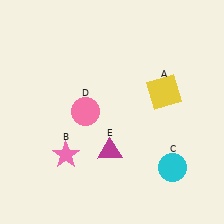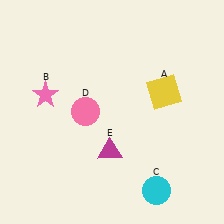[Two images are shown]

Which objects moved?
The objects that moved are: the pink star (B), the cyan circle (C).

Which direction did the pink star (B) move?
The pink star (B) moved up.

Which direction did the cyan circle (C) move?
The cyan circle (C) moved down.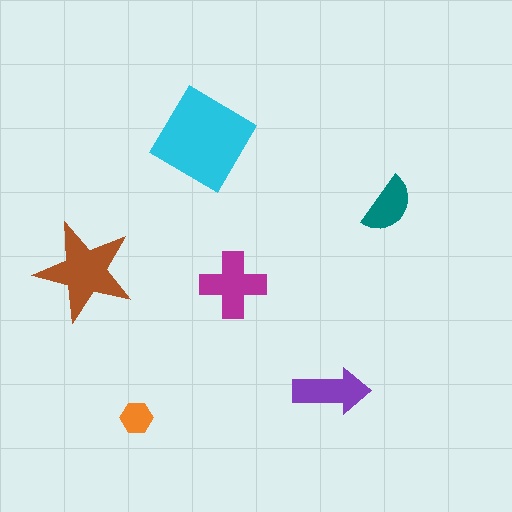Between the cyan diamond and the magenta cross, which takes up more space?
The cyan diamond.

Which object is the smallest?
The orange hexagon.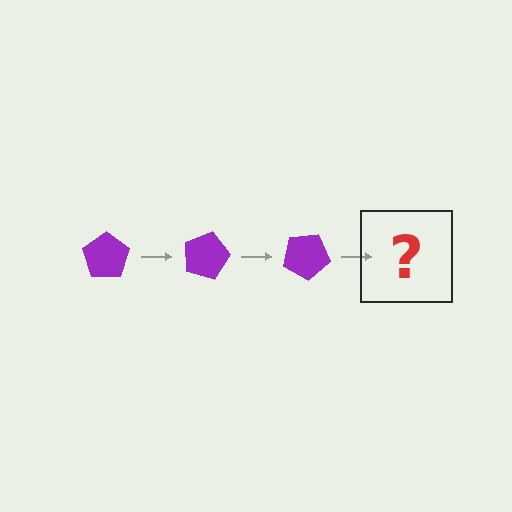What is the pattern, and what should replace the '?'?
The pattern is that the pentagon rotates 15 degrees each step. The '?' should be a purple pentagon rotated 45 degrees.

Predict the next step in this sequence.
The next step is a purple pentagon rotated 45 degrees.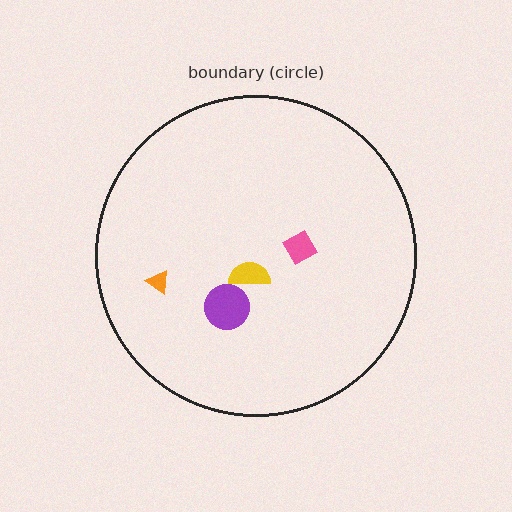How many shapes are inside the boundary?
4 inside, 0 outside.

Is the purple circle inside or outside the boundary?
Inside.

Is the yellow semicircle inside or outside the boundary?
Inside.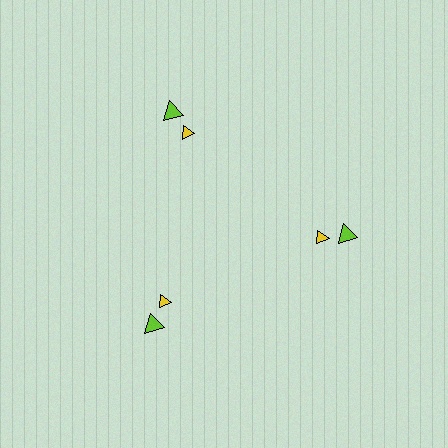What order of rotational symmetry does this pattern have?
This pattern has 3-fold rotational symmetry.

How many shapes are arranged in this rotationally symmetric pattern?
There are 6 shapes, arranged in 3 groups of 2.